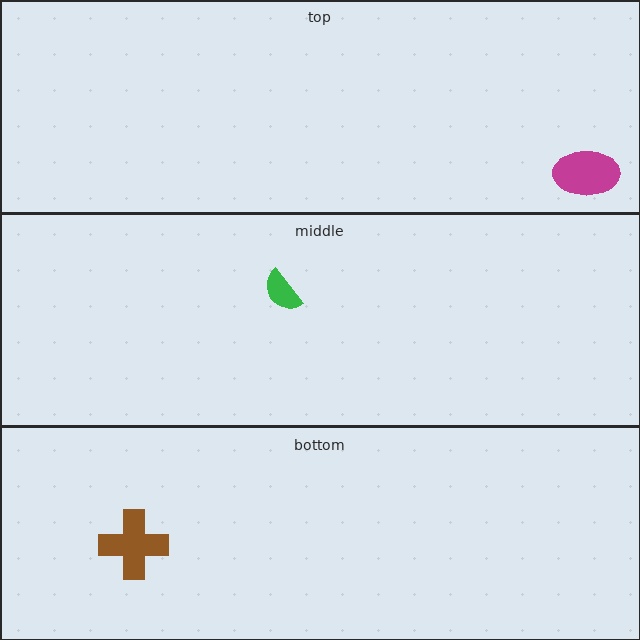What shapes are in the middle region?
The green semicircle.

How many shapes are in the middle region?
1.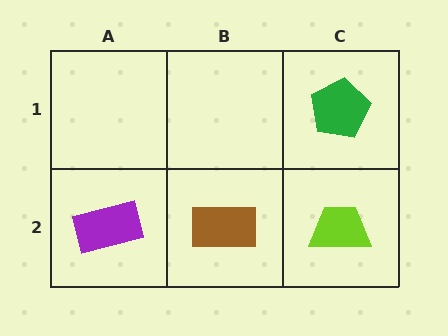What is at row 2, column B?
A brown rectangle.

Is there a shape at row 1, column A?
No, that cell is empty.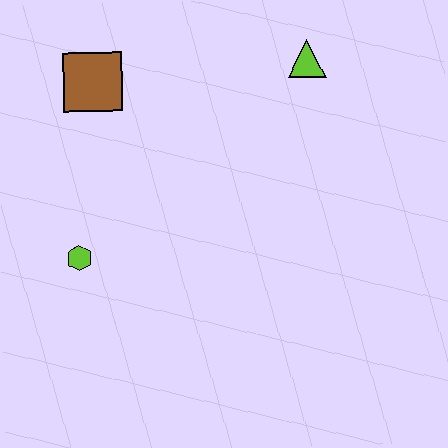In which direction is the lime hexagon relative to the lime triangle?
The lime hexagon is to the left of the lime triangle.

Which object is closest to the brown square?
The lime hexagon is closest to the brown square.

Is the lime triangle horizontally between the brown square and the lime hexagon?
No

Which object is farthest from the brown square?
The lime triangle is farthest from the brown square.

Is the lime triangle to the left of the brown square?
No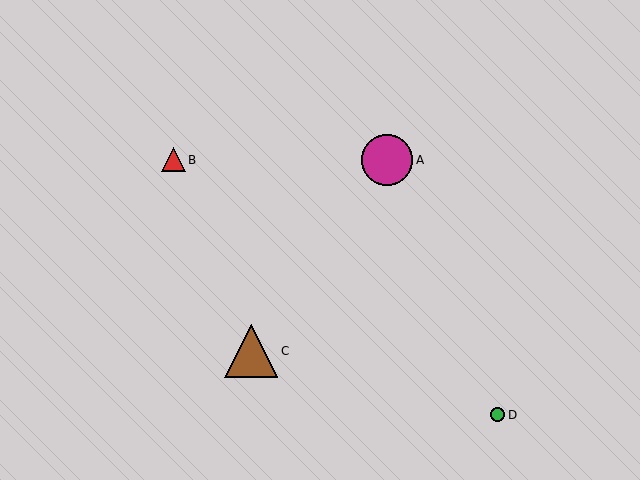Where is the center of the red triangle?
The center of the red triangle is at (173, 160).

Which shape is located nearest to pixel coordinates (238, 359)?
The brown triangle (labeled C) at (251, 351) is nearest to that location.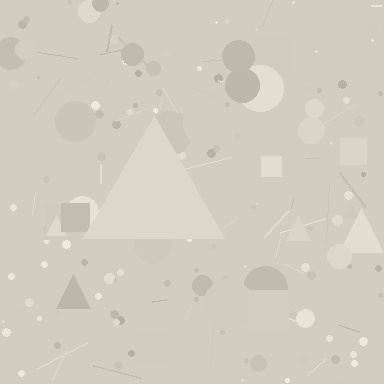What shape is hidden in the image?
A triangle is hidden in the image.